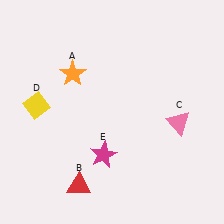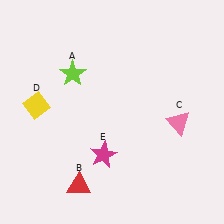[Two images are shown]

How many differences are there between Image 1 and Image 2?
There is 1 difference between the two images.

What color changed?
The star (A) changed from orange in Image 1 to lime in Image 2.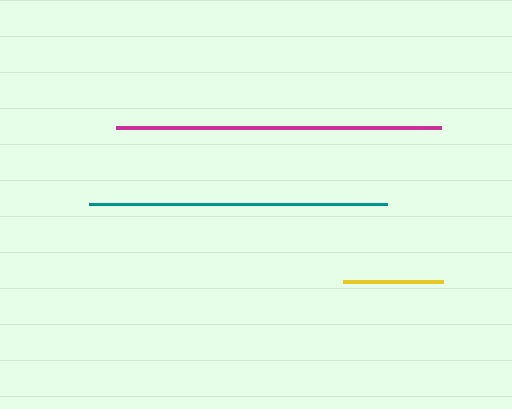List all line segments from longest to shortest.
From longest to shortest: magenta, teal, yellow.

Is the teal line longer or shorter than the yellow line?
The teal line is longer than the yellow line.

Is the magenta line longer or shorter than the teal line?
The magenta line is longer than the teal line.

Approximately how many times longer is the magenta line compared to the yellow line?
The magenta line is approximately 3.2 times the length of the yellow line.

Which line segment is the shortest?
The yellow line is the shortest at approximately 101 pixels.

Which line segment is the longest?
The magenta line is the longest at approximately 325 pixels.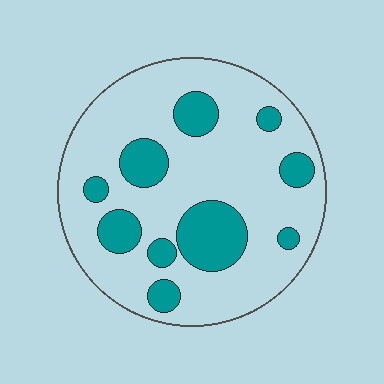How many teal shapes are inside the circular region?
10.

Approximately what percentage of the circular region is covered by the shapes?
Approximately 25%.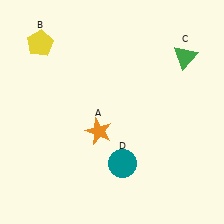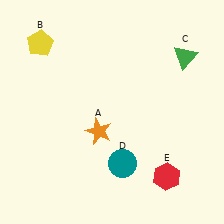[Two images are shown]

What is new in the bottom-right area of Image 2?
A red hexagon (E) was added in the bottom-right area of Image 2.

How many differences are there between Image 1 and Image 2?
There is 1 difference between the two images.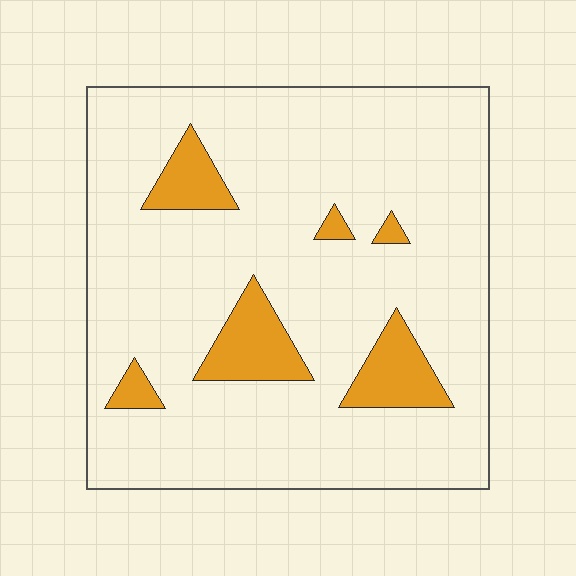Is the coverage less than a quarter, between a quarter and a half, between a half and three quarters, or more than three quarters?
Less than a quarter.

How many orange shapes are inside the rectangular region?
6.